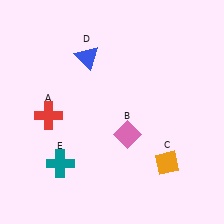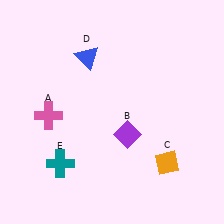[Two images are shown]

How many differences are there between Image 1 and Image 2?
There are 2 differences between the two images.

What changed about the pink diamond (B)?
In Image 1, B is pink. In Image 2, it changed to purple.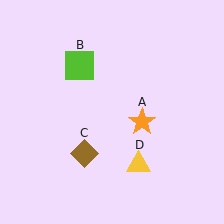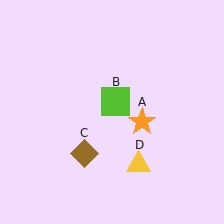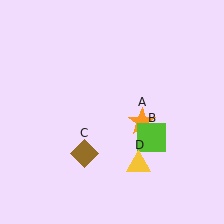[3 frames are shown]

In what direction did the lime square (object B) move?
The lime square (object B) moved down and to the right.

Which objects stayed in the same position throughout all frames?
Orange star (object A) and brown diamond (object C) and yellow triangle (object D) remained stationary.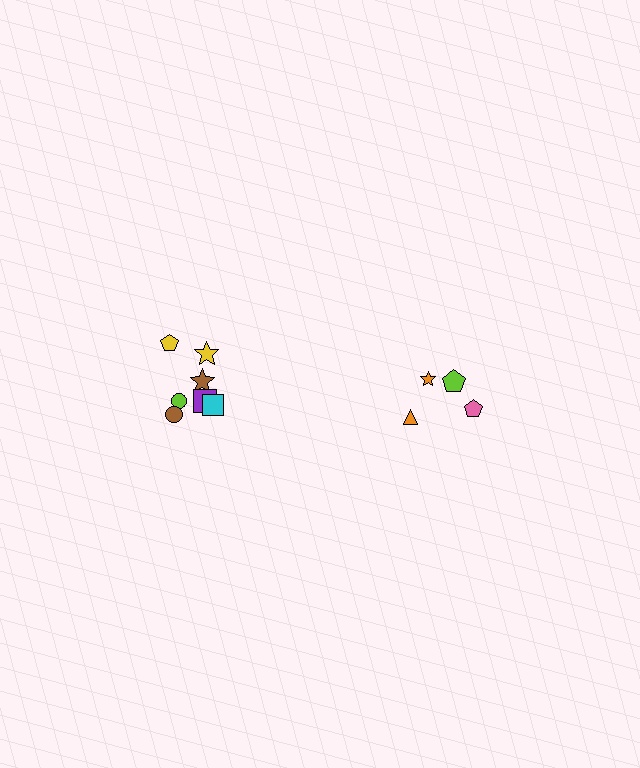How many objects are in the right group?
There are 4 objects.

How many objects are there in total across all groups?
There are 11 objects.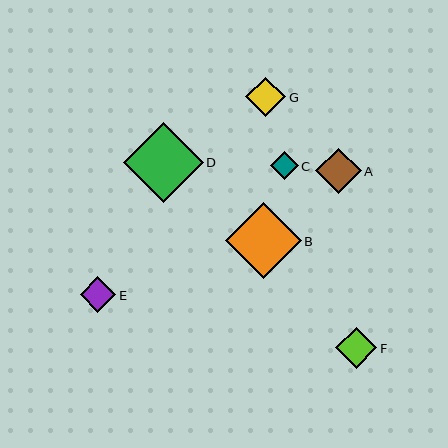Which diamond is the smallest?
Diamond C is the smallest with a size of approximately 28 pixels.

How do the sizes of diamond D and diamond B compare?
Diamond D and diamond B are approximately the same size.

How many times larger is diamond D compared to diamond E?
Diamond D is approximately 2.3 times the size of diamond E.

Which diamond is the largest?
Diamond D is the largest with a size of approximately 80 pixels.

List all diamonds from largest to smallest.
From largest to smallest: D, B, A, F, G, E, C.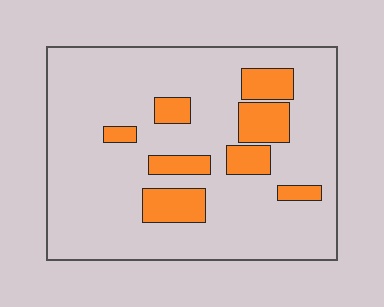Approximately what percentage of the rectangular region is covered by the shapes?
Approximately 15%.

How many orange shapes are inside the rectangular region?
8.